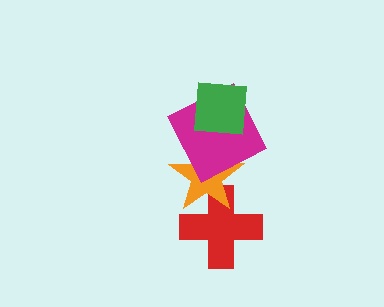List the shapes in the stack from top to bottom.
From top to bottom: the green square, the magenta square, the orange star, the red cross.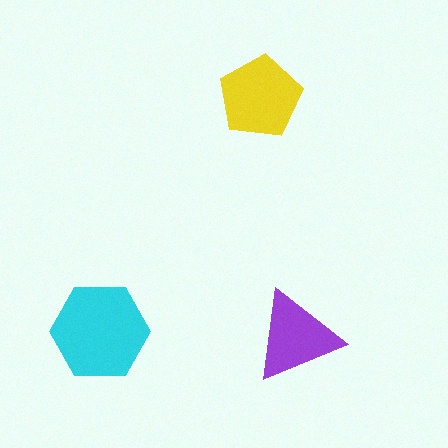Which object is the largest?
The cyan hexagon.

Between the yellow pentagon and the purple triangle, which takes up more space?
The yellow pentagon.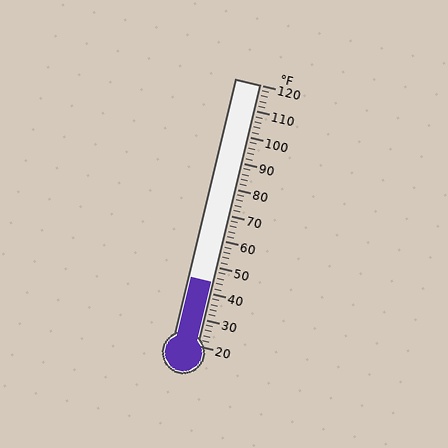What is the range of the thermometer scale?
The thermometer scale ranges from 20°F to 120°F.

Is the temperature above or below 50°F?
The temperature is below 50°F.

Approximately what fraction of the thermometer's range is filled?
The thermometer is filled to approximately 25% of its range.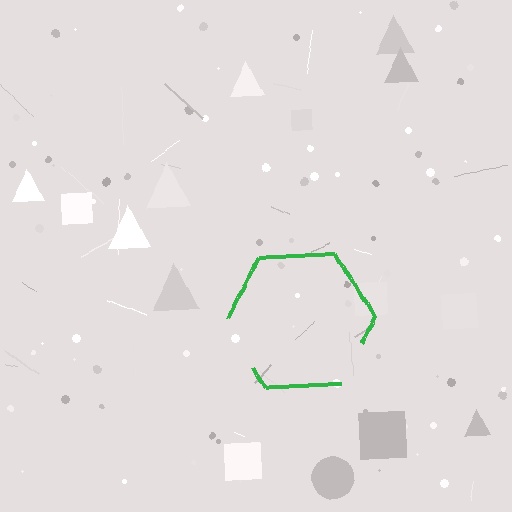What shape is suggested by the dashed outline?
The dashed outline suggests a hexagon.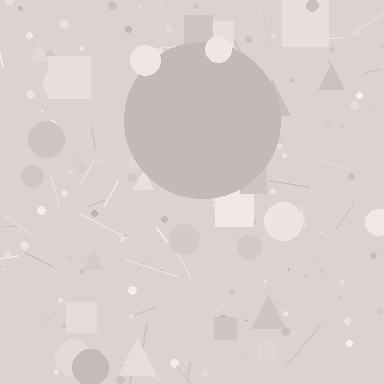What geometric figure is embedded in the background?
A circle is embedded in the background.